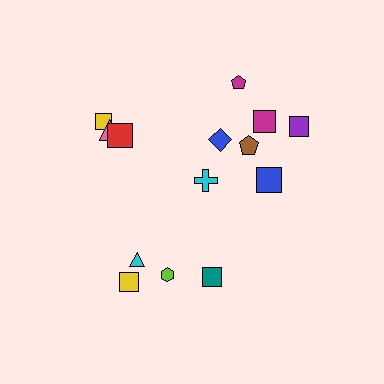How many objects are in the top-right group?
There are 7 objects.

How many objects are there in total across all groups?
There are 14 objects.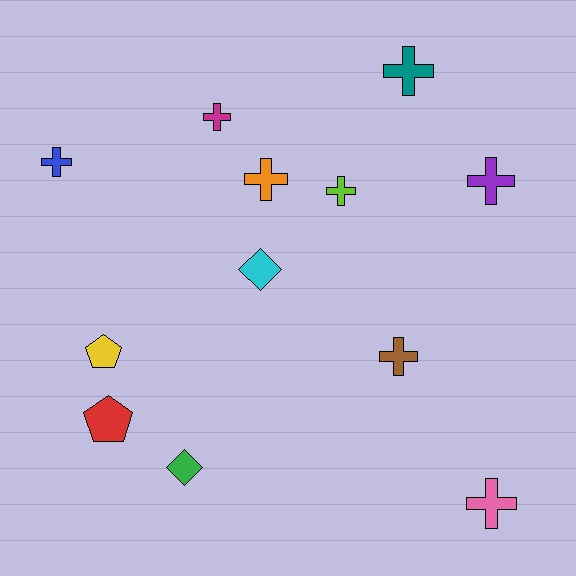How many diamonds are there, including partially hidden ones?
There are 2 diamonds.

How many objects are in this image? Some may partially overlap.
There are 12 objects.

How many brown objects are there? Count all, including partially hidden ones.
There is 1 brown object.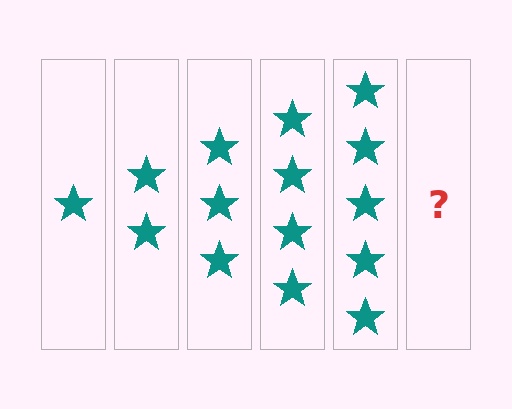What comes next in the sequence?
The next element should be 6 stars.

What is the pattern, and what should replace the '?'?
The pattern is that each step adds one more star. The '?' should be 6 stars.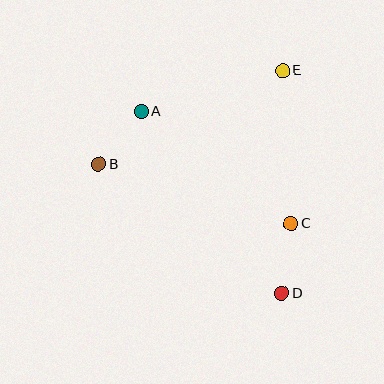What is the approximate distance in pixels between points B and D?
The distance between B and D is approximately 224 pixels.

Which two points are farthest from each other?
Points A and D are farthest from each other.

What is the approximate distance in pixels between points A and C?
The distance between A and C is approximately 187 pixels.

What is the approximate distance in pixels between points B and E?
The distance between B and E is approximately 206 pixels.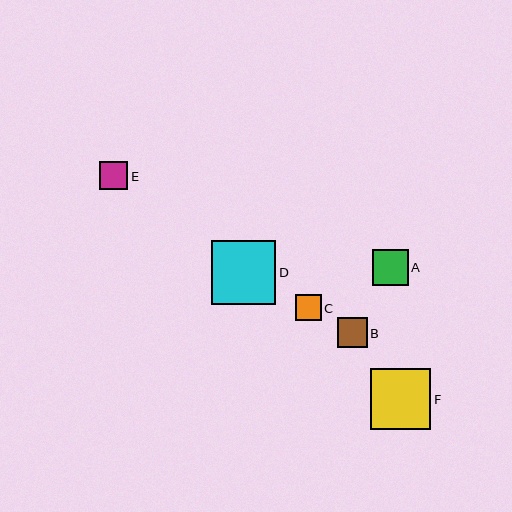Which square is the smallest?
Square C is the smallest with a size of approximately 25 pixels.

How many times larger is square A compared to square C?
Square A is approximately 1.4 times the size of square C.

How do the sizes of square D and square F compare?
Square D and square F are approximately the same size.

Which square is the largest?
Square D is the largest with a size of approximately 64 pixels.